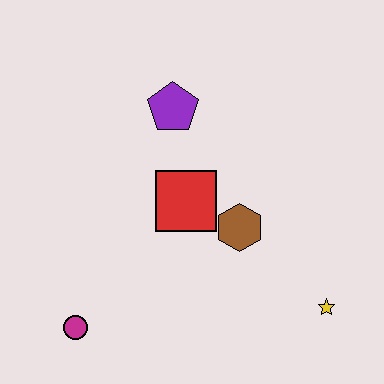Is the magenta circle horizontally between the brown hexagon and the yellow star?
No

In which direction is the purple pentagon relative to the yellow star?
The purple pentagon is above the yellow star.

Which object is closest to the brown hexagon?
The red square is closest to the brown hexagon.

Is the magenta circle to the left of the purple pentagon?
Yes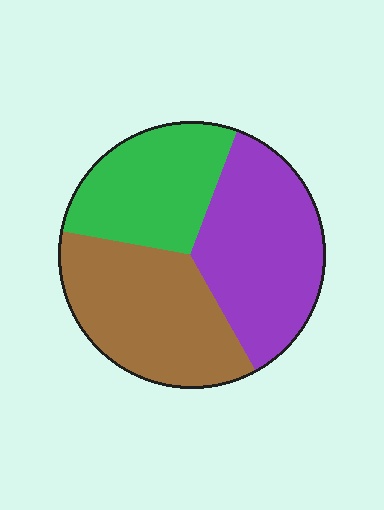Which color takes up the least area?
Green, at roughly 25%.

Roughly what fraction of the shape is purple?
Purple covers roughly 35% of the shape.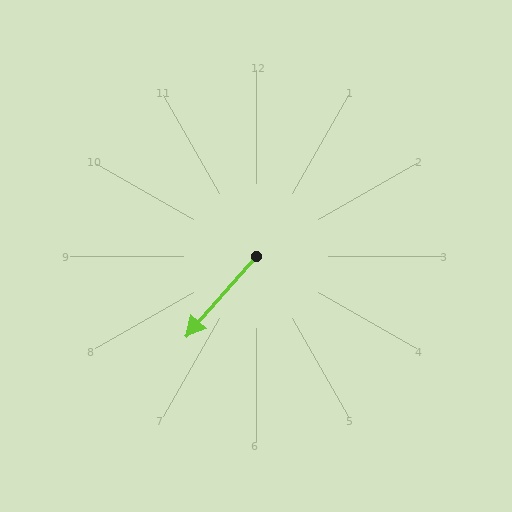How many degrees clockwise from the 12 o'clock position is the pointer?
Approximately 221 degrees.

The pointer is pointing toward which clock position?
Roughly 7 o'clock.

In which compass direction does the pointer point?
Southwest.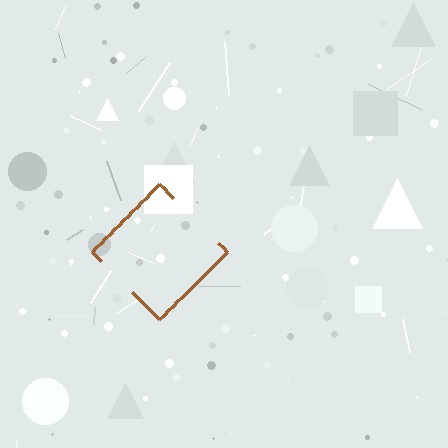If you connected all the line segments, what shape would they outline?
They would outline a diamond.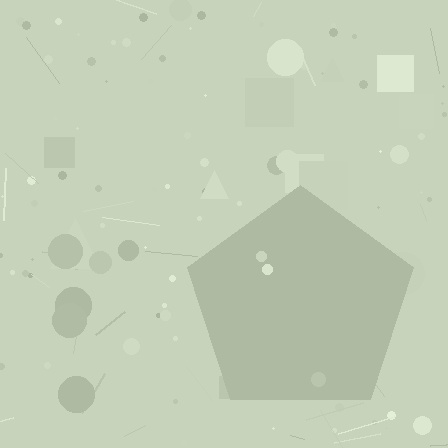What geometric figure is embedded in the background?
A pentagon is embedded in the background.